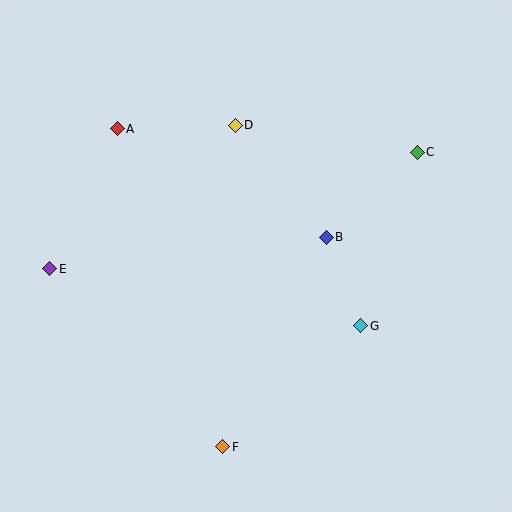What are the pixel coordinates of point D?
Point D is at (235, 125).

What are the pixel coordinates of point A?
Point A is at (117, 129).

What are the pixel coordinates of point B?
Point B is at (326, 237).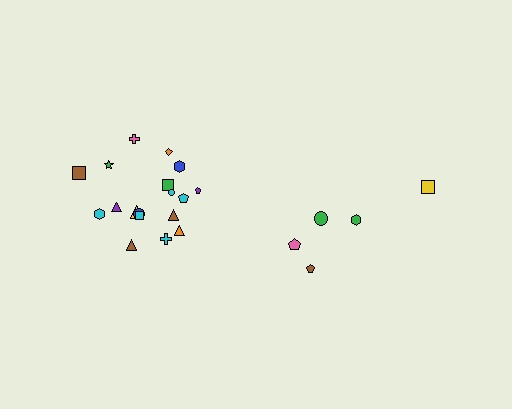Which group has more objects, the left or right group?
The left group.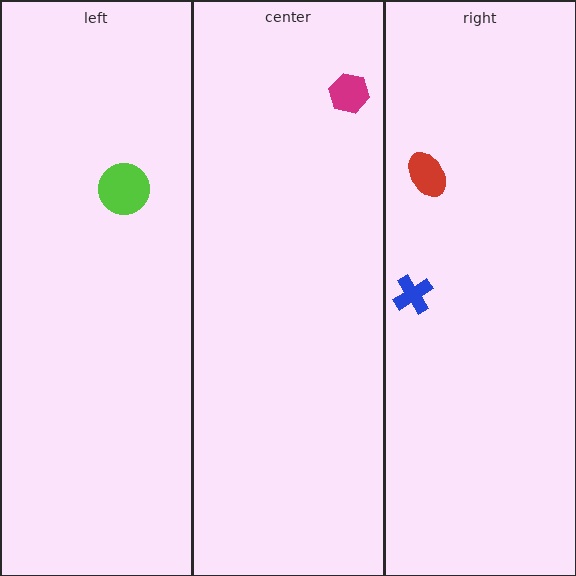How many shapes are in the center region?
1.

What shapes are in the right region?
The red ellipse, the blue cross.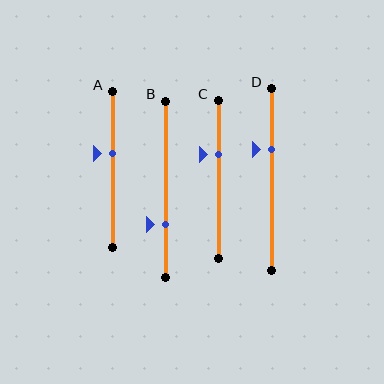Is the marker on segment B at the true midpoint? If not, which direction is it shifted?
No, the marker on segment B is shifted downward by about 20% of the segment length.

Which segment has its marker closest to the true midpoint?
Segment A has its marker closest to the true midpoint.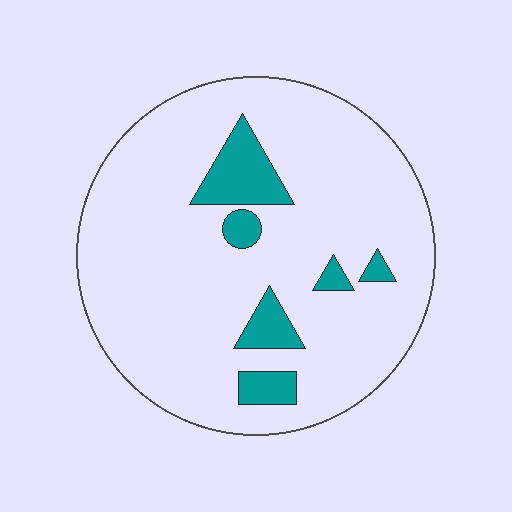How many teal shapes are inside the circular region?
6.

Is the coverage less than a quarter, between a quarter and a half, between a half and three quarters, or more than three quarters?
Less than a quarter.